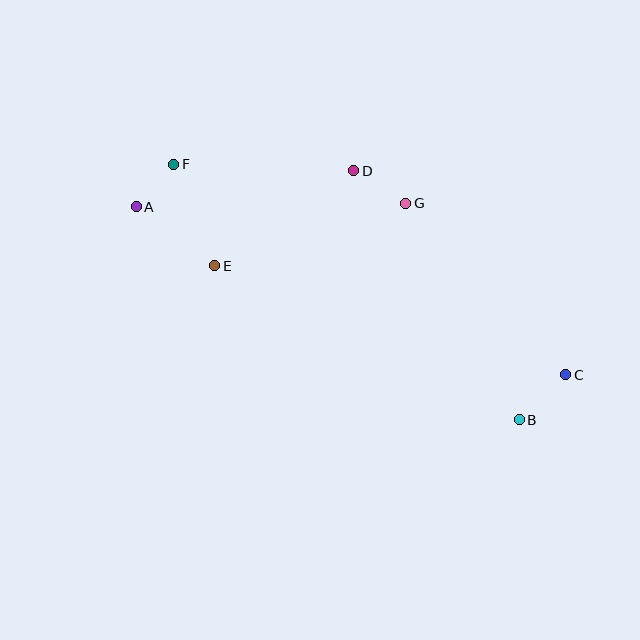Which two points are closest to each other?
Points A and F are closest to each other.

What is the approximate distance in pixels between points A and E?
The distance between A and E is approximately 98 pixels.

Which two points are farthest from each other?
Points A and C are farthest from each other.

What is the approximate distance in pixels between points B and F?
The distance between B and F is approximately 430 pixels.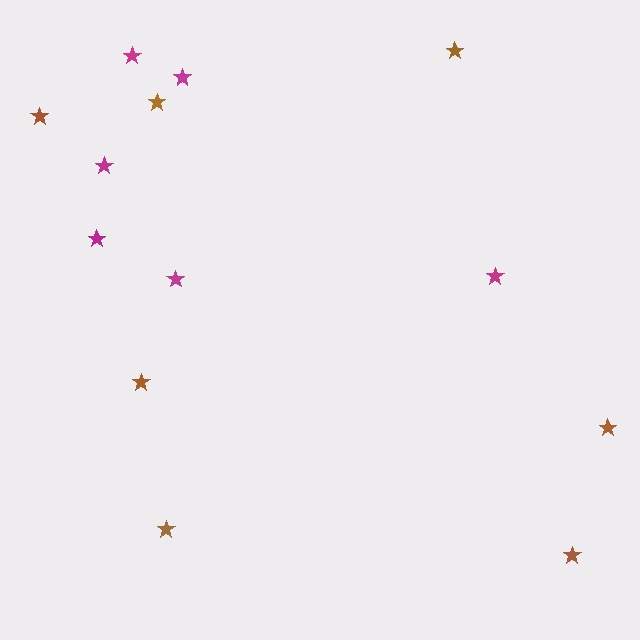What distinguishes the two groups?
There are 2 groups: one group of magenta stars (6) and one group of brown stars (7).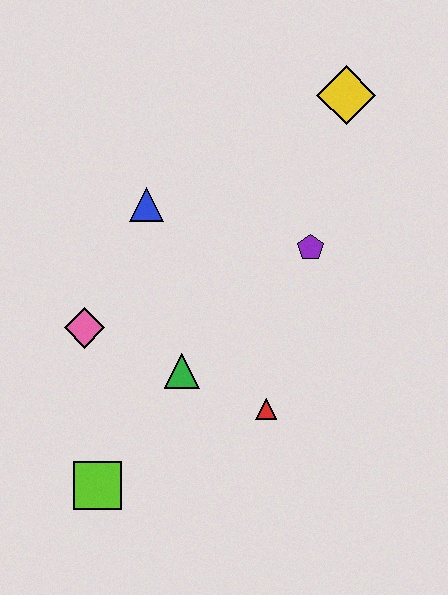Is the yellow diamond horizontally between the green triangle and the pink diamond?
No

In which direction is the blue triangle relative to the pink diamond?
The blue triangle is above the pink diamond.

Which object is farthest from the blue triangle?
The lime square is farthest from the blue triangle.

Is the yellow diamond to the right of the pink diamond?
Yes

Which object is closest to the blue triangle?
The pink diamond is closest to the blue triangle.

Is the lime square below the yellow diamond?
Yes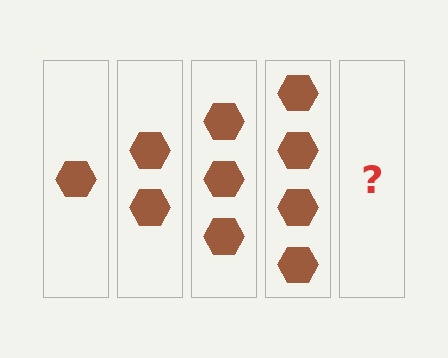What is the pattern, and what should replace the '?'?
The pattern is that each step adds one more hexagon. The '?' should be 5 hexagons.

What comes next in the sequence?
The next element should be 5 hexagons.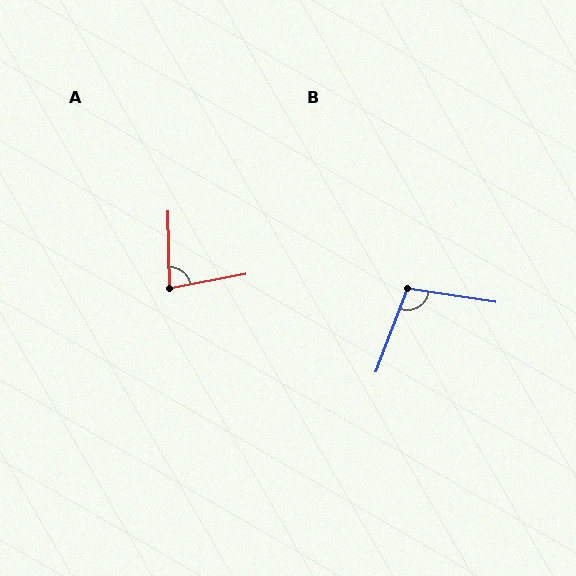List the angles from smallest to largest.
A (80°), B (102°).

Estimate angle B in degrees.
Approximately 102 degrees.